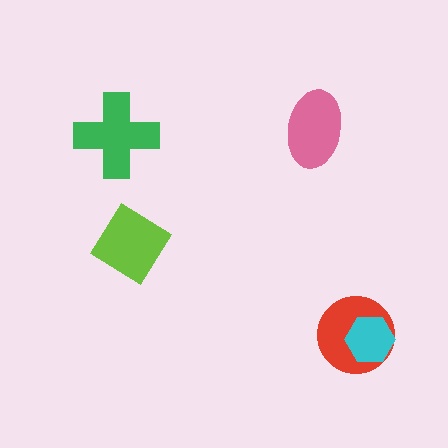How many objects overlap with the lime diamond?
0 objects overlap with the lime diamond.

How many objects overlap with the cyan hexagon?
1 object overlaps with the cyan hexagon.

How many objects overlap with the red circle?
1 object overlaps with the red circle.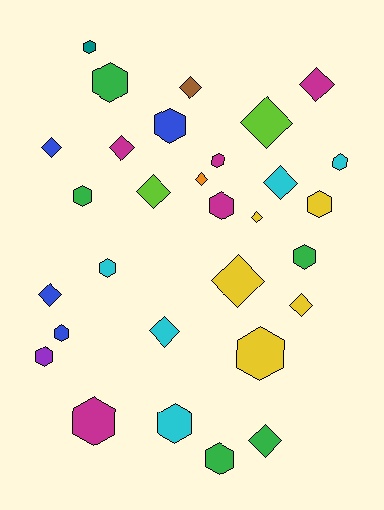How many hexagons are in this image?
There are 16 hexagons.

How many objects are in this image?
There are 30 objects.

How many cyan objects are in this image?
There are 5 cyan objects.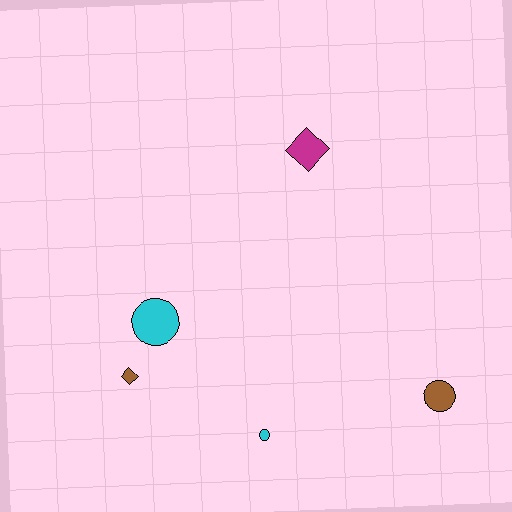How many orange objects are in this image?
There are no orange objects.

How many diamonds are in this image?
There are 2 diamonds.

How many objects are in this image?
There are 5 objects.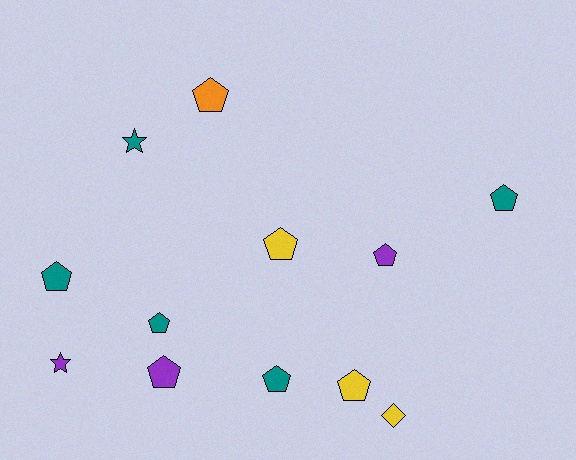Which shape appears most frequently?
Pentagon, with 9 objects.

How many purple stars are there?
There is 1 purple star.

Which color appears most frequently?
Teal, with 5 objects.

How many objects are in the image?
There are 12 objects.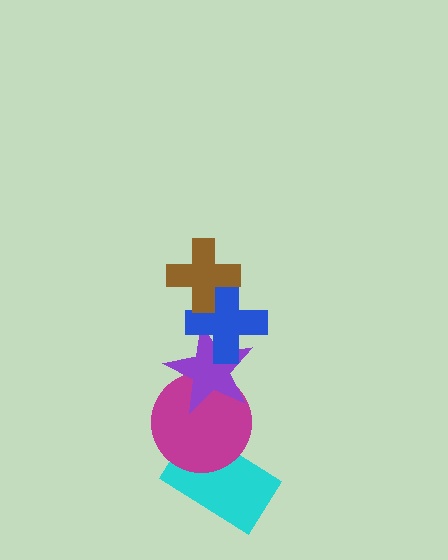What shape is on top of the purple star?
The blue cross is on top of the purple star.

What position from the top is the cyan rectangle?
The cyan rectangle is 5th from the top.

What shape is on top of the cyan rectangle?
The magenta circle is on top of the cyan rectangle.